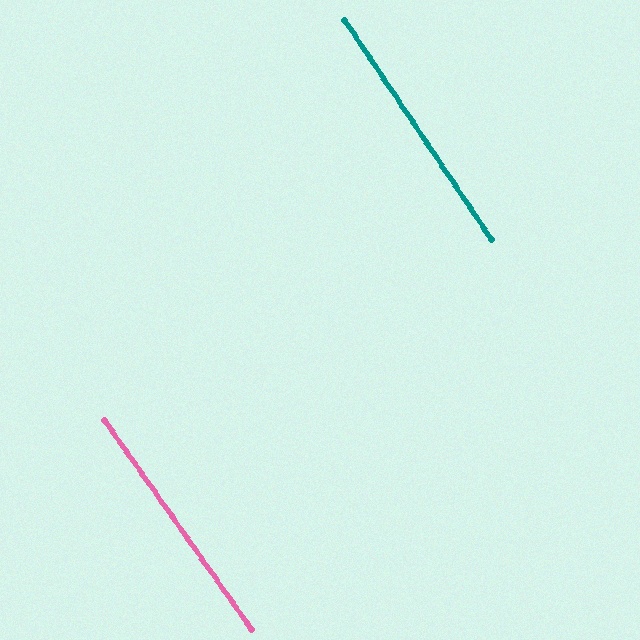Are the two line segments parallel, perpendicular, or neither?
Parallel — their directions differ by only 1.4°.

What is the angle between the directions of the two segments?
Approximately 1 degree.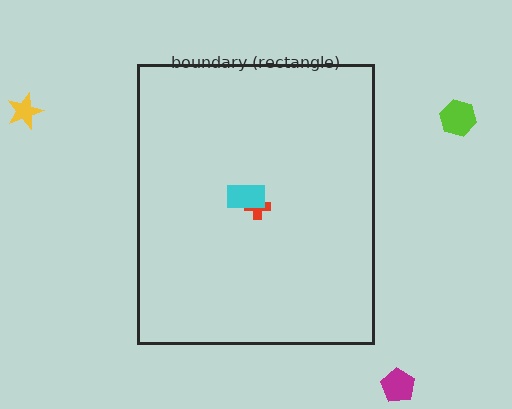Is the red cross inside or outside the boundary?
Inside.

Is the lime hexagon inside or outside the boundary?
Outside.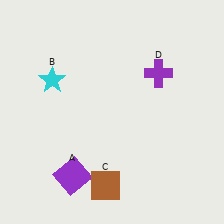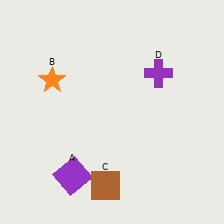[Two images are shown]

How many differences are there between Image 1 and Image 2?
There is 1 difference between the two images.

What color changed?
The star (B) changed from cyan in Image 1 to orange in Image 2.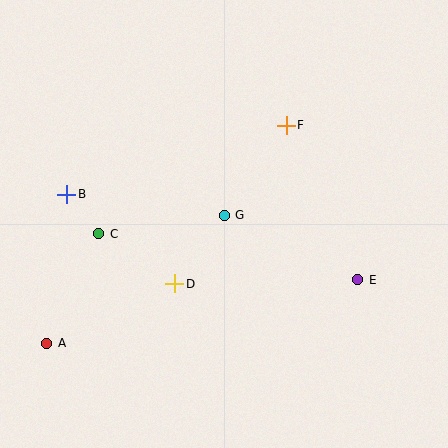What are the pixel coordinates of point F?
Point F is at (286, 125).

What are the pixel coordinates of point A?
Point A is at (47, 343).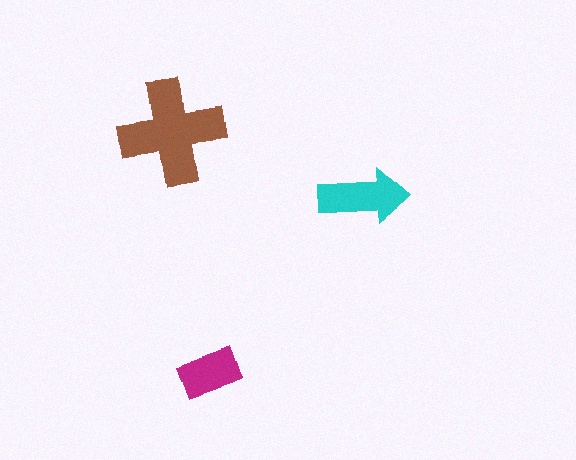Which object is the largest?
The brown cross.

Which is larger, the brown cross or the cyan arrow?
The brown cross.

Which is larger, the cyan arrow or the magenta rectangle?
The cyan arrow.